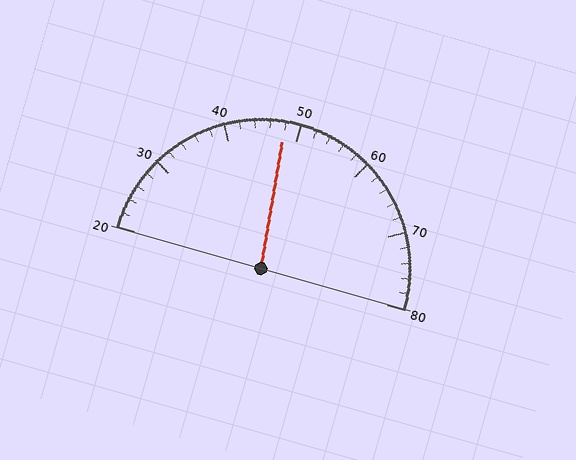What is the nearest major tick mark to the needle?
The nearest major tick mark is 50.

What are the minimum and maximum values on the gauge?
The gauge ranges from 20 to 80.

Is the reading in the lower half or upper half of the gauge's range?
The reading is in the lower half of the range (20 to 80).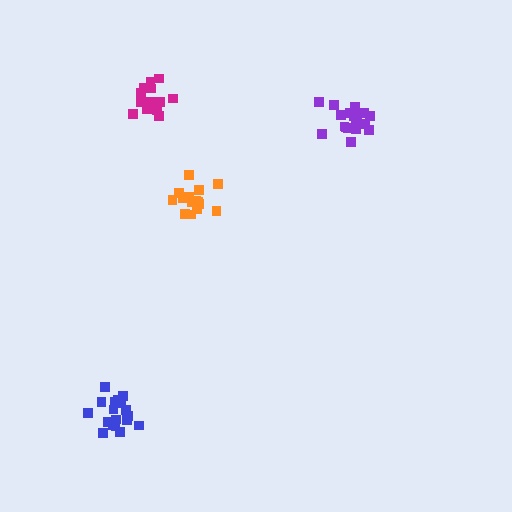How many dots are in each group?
Group 1: 20 dots, Group 2: 19 dots, Group 3: 15 dots, Group 4: 15 dots (69 total).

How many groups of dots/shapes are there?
There are 4 groups.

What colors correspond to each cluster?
The clusters are colored: blue, purple, magenta, orange.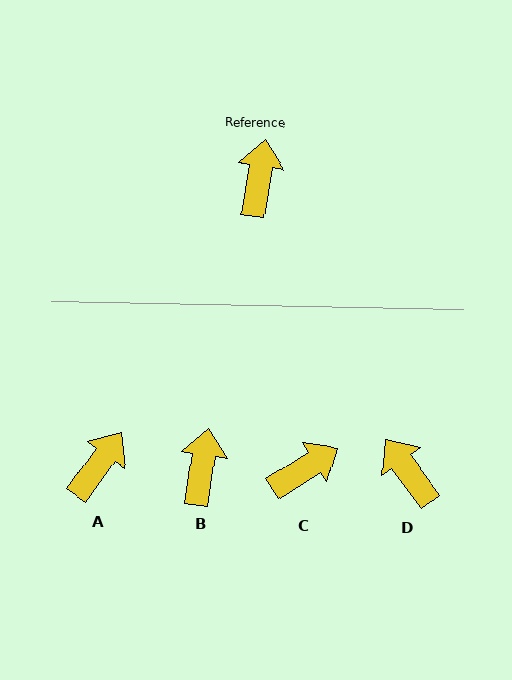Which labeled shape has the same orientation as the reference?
B.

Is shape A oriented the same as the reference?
No, it is off by about 27 degrees.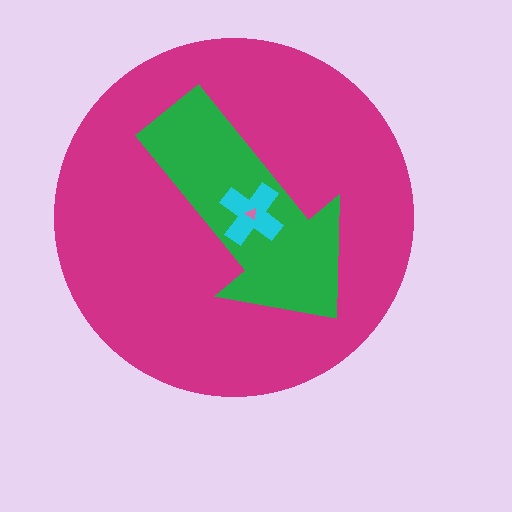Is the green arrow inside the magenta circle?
Yes.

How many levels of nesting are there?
4.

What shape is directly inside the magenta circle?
The green arrow.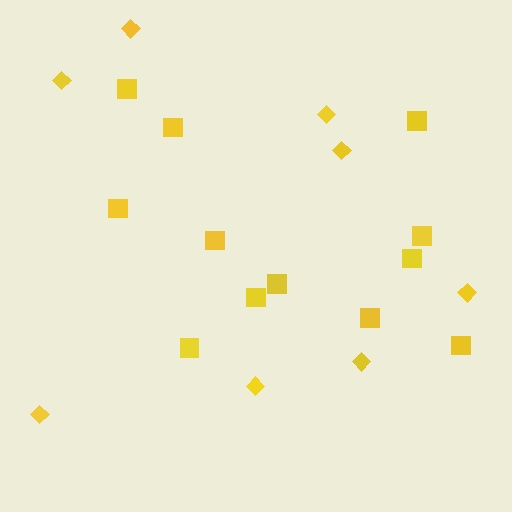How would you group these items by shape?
There are 2 groups: one group of squares (12) and one group of diamonds (8).